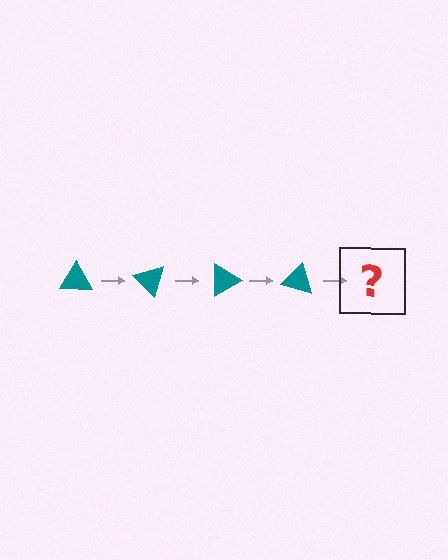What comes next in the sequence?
The next element should be a teal triangle rotated 180 degrees.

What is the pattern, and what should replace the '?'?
The pattern is that the triangle rotates 45 degrees each step. The '?' should be a teal triangle rotated 180 degrees.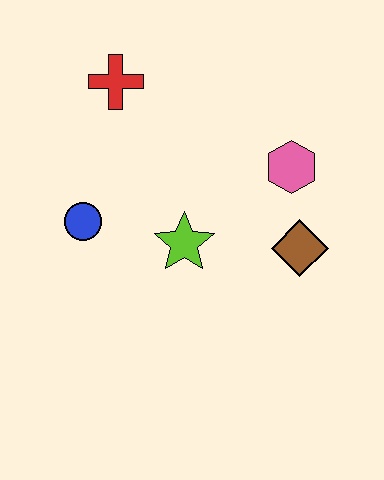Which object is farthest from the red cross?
The brown diamond is farthest from the red cross.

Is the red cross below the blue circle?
No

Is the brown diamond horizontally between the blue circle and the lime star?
No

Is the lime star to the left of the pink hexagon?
Yes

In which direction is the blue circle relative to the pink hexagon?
The blue circle is to the left of the pink hexagon.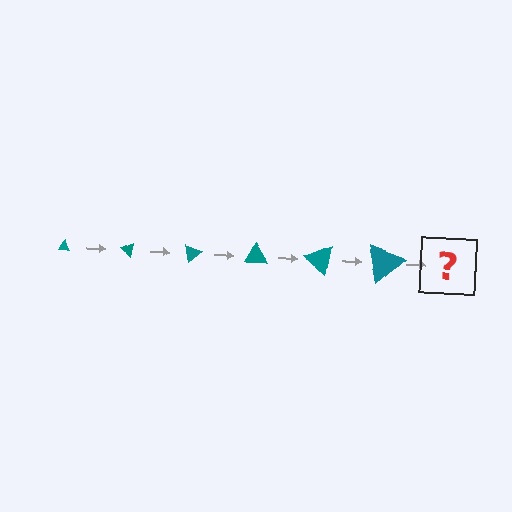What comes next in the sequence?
The next element should be a triangle, larger than the previous one and rotated 240 degrees from the start.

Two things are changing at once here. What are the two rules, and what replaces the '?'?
The two rules are that the triangle grows larger each step and it rotates 40 degrees each step. The '?' should be a triangle, larger than the previous one and rotated 240 degrees from the start.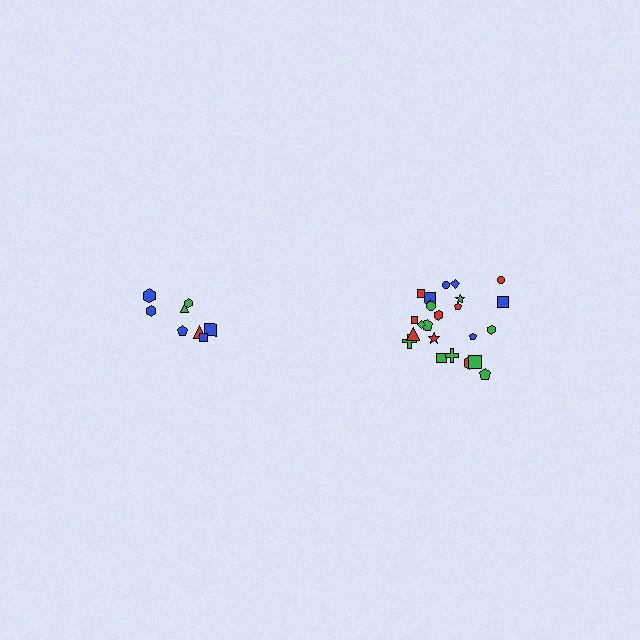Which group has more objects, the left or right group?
The right group.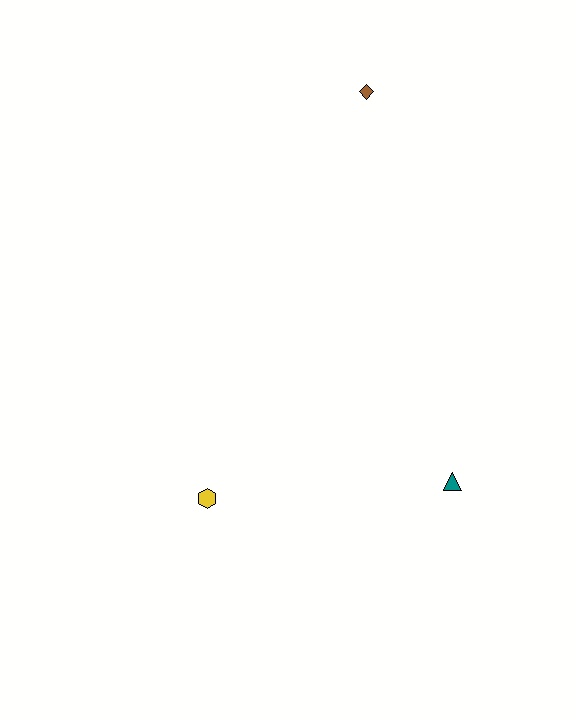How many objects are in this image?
There are 3 objects.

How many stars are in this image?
There are no stars.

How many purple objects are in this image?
There are no purple objects.